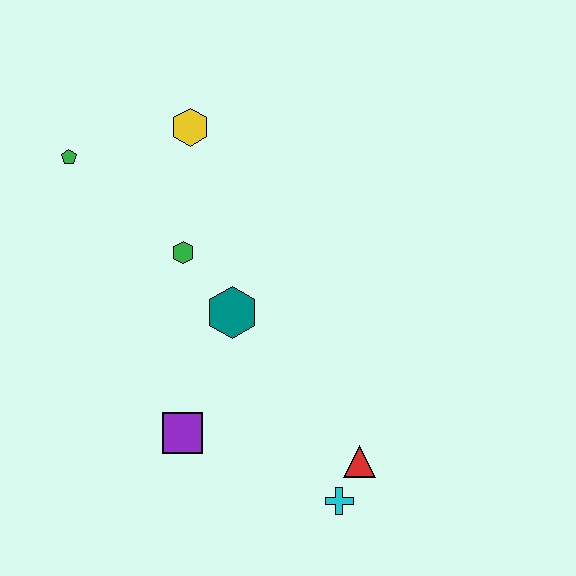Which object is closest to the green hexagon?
The teal hexagon is closest to the green hexagon.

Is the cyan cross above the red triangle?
No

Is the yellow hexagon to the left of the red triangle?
Yes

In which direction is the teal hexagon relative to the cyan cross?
The teal hexagon is above the cyan cross.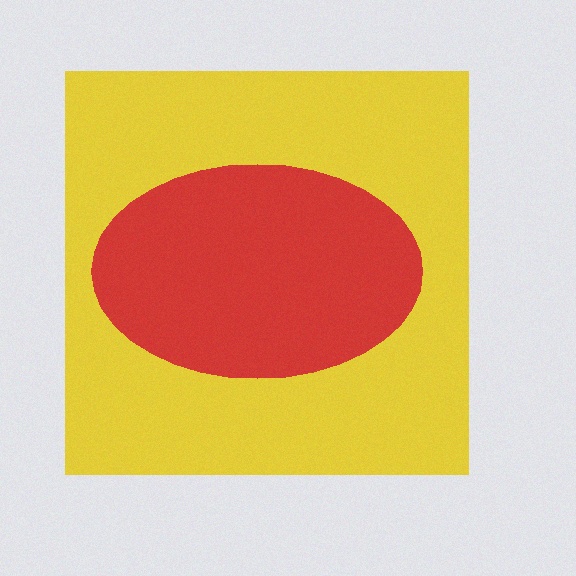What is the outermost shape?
The yellow square.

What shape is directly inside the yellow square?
The red ellipse.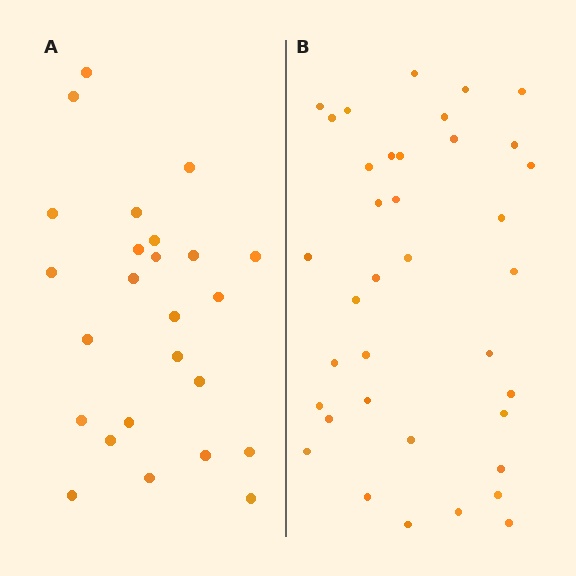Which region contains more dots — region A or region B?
Region B (the right region) has more dots.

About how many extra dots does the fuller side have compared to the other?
Region B has roughly 12 or so more dots than region A.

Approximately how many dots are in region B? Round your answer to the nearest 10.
About 40 dots. (The exact count is 37, which rounds to 40.)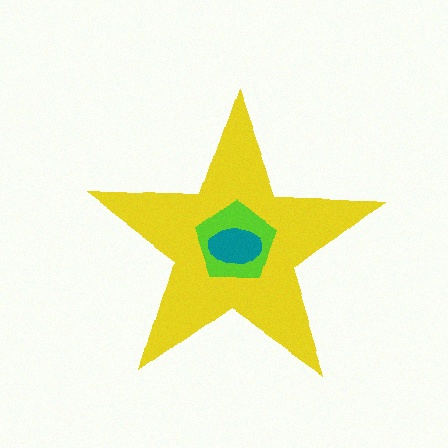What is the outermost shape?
The yellow star.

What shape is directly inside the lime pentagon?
The teal ellipse.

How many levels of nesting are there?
3.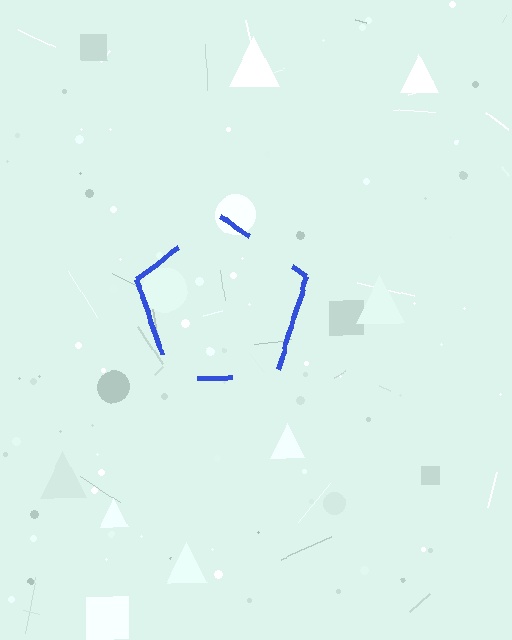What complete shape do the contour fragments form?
The contour fragments form a pentagon.